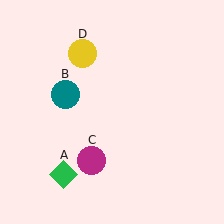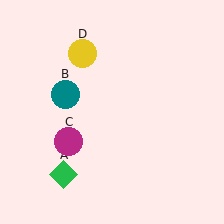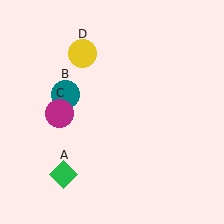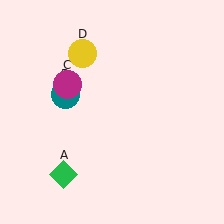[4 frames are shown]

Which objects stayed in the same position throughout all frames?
Green diamond (object A) and teal circle (object B) and yellow circle (object D) remained stationary.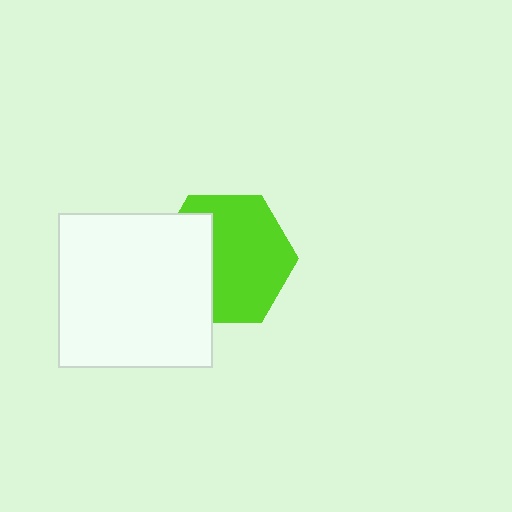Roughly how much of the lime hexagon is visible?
About half of it is visible (roughly 65%).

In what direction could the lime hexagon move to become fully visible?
The lime hexagon could move right. That would shift it out from behind the white square entirely.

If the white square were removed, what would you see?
You would see the complete lime hexagon.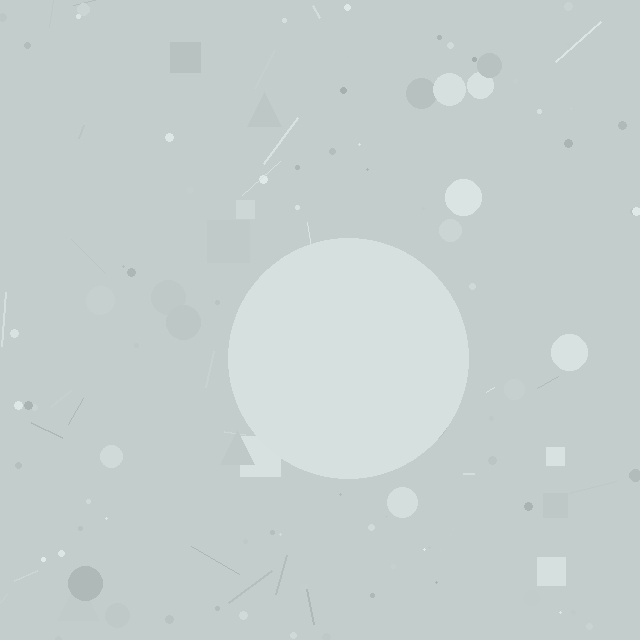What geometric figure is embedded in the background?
A circle is embedded in the background.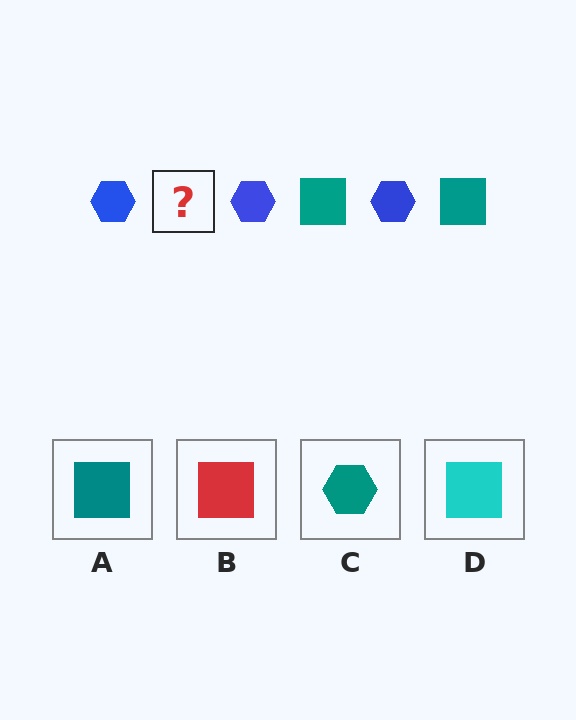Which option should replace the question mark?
Option A.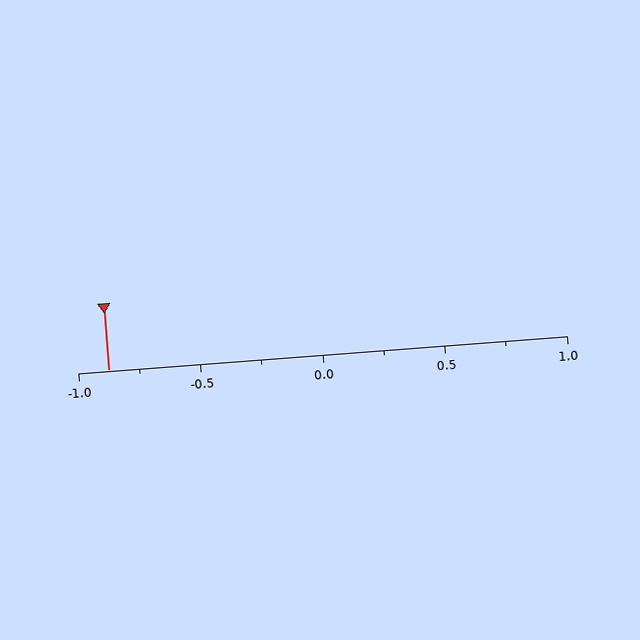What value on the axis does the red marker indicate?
The marker indicates approximately -0.88.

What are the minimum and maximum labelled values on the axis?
The axis runs from -1.0 to 1.0.